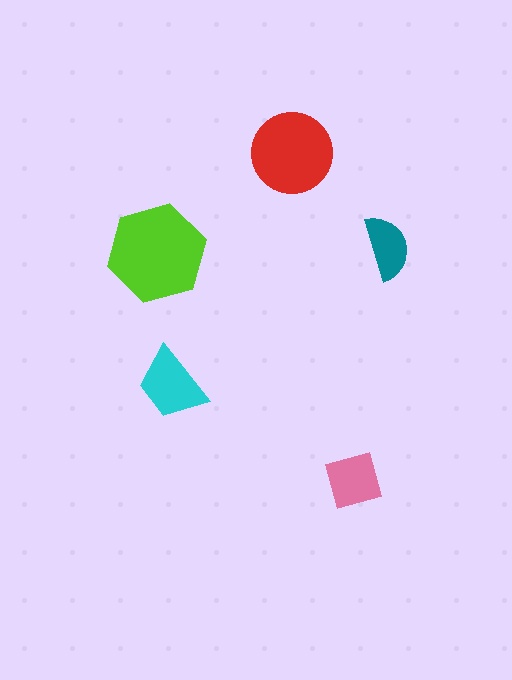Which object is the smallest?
The teal semicircle.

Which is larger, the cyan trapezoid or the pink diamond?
The cyan trapezoid.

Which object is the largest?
The lime hexagon.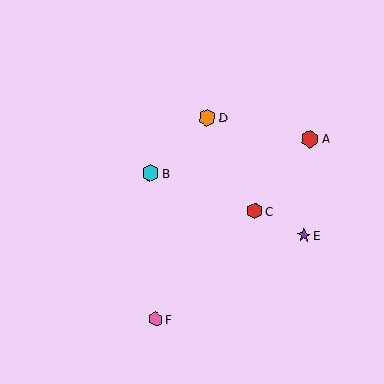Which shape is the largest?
The red hexagon (labeled A) is the largest.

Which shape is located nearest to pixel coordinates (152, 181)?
The cyan hexagon (labeled B) at (150, 173) is nearest to that location.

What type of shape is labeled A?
Shape A is a red hexagon.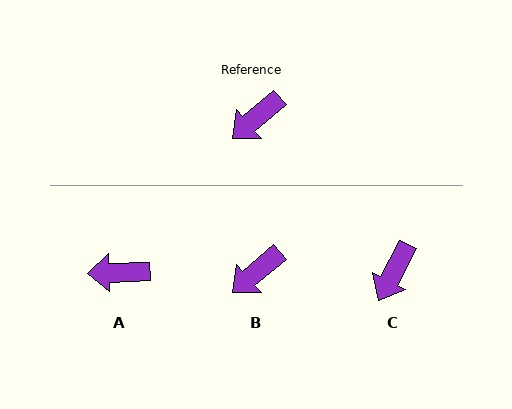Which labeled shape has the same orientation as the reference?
B.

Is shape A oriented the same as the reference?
No, it is off by about 39 degrees.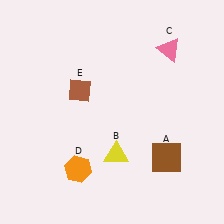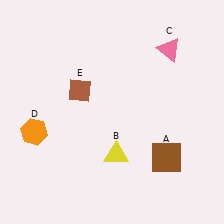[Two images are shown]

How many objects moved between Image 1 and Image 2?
1 object moved between the two images.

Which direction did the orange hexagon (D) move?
The orange hexagon (D) moved left.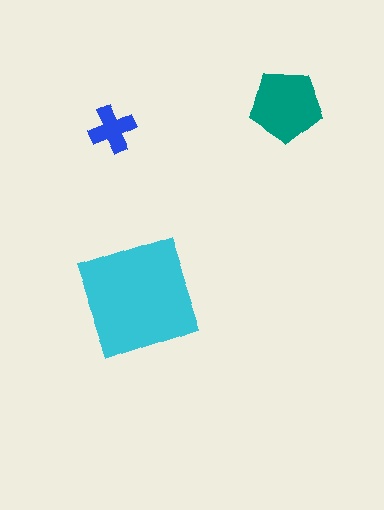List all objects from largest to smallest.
The cyan square, the teal pentagon, the blue cross.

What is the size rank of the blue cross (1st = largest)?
3rd.